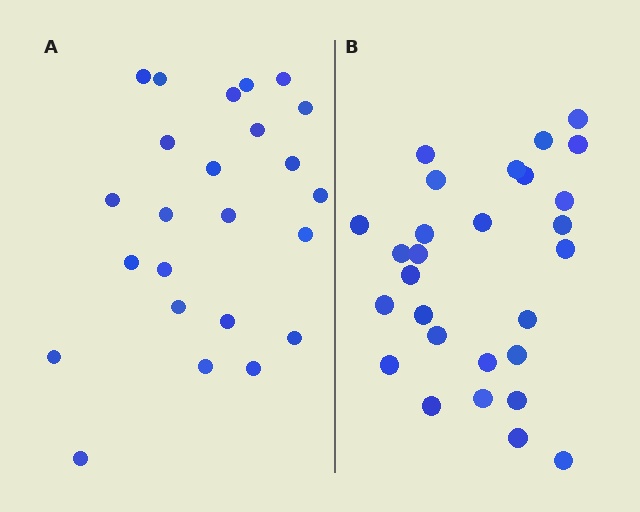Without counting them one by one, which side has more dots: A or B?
Region B (the right region) has more dots.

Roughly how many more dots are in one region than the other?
Region B has about 4 more dots than region A.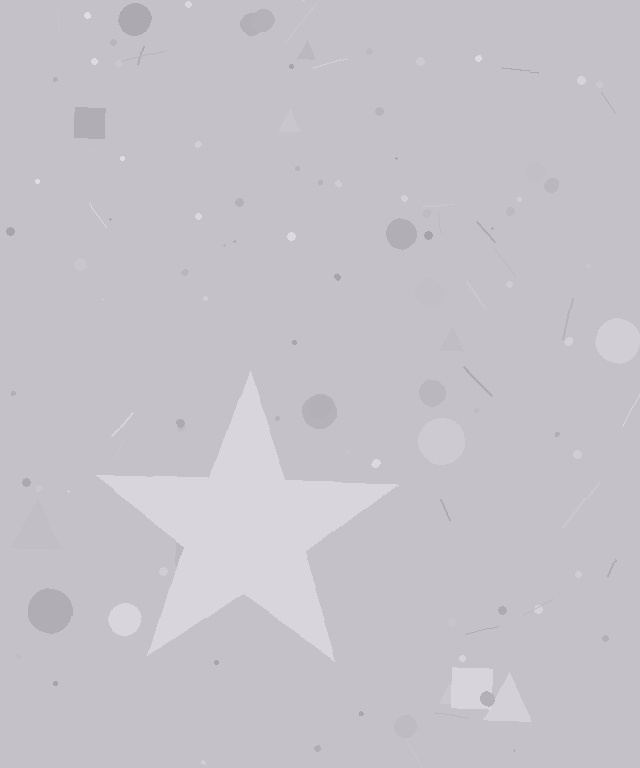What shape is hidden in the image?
A star is hidden in the image.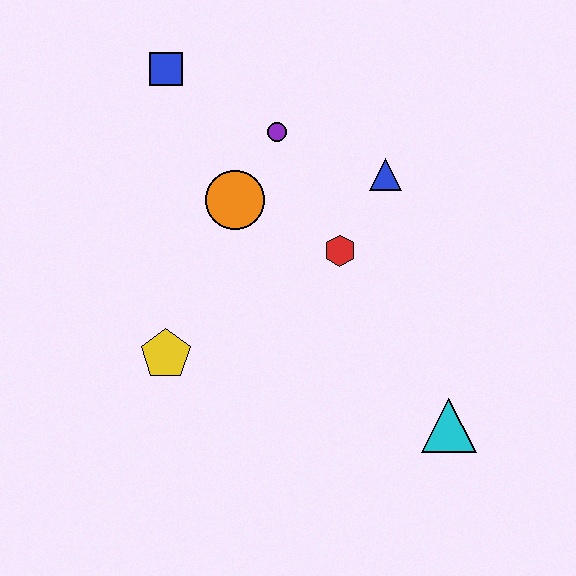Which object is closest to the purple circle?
The orange circle is closest to the purple circle.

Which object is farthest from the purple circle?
The cyan triangle is farthest from the purple circle.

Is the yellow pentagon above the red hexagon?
No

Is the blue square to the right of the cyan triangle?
No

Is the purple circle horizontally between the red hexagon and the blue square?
Yes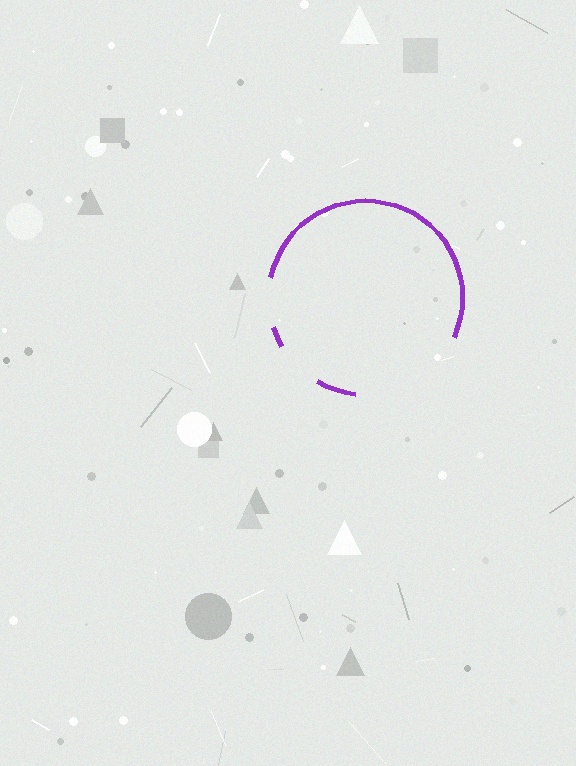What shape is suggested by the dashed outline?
The dashed outline suggests a circle.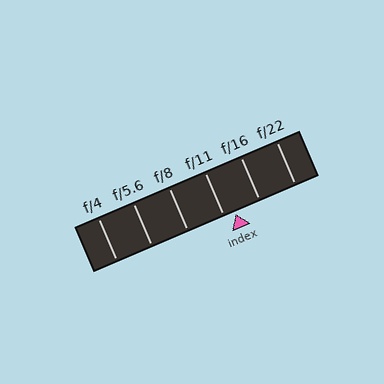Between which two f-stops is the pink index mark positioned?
The index mark is between f/11 and f/16.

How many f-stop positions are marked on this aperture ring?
There are 6 f-stop positions marked.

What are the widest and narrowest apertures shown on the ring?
The widest aperture shown is f/4 and the narrowest is f/22.